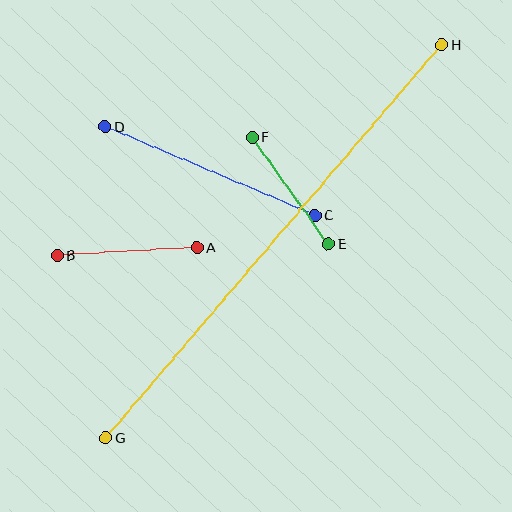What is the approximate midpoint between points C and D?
The midpoint is at approximately (210, 171) pixels.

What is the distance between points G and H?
The distance is approximately 517 pixels.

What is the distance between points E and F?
The distance is approximately 131 pixels.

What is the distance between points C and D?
The distance is approximately 228 pixels.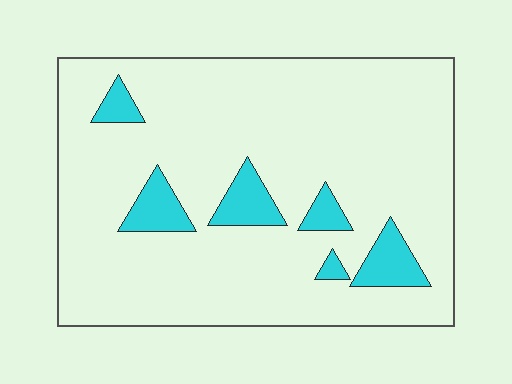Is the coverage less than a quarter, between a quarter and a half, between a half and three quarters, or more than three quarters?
Less than a quarter.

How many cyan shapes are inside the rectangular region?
6.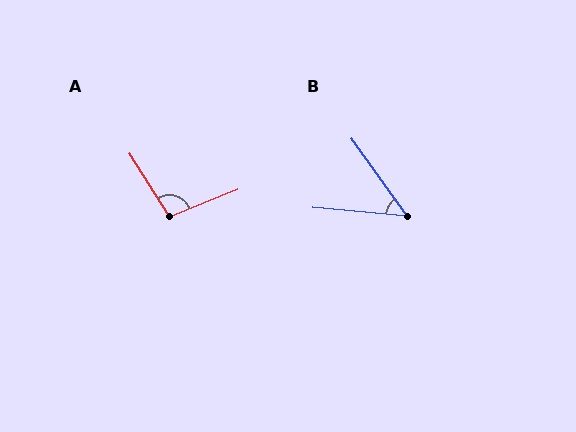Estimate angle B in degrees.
Approximately 49 degrees.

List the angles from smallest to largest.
B (49°), A (101°).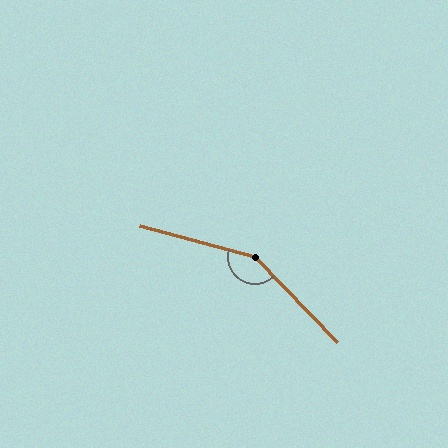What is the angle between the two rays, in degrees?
Approximately 149 degrees.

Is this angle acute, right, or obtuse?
It is obtuse.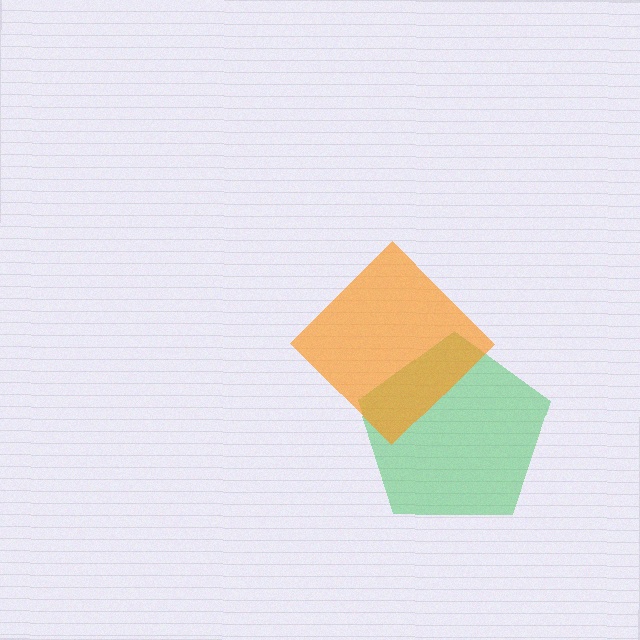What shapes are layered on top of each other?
The layered shapes are: a green pentagon, an orange diamond.